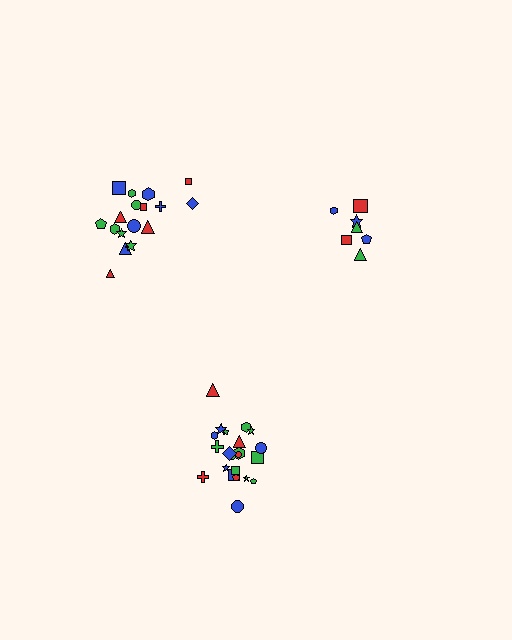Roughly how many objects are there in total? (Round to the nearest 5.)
Roughly 45 objects in total.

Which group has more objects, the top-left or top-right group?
The top-left group.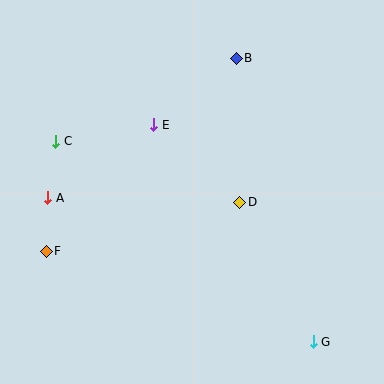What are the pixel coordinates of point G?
Point G is at (313, 342).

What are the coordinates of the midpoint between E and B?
The midpoint between E and B is at (195, 91).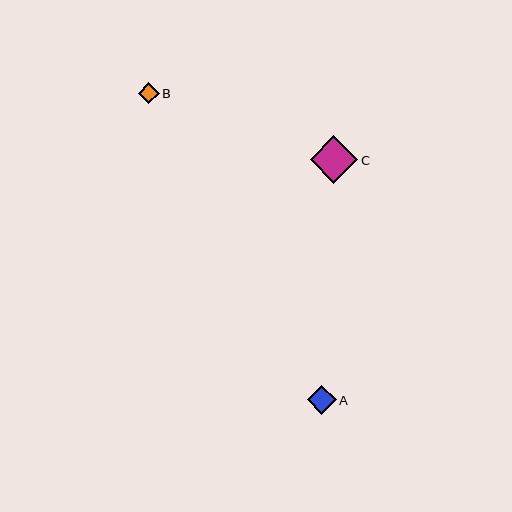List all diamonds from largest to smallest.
From largest to smallest: C, A, B.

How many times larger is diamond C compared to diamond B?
Diamond C is approximately 2.2 times the size of diamond B.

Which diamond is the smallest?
Diamond B is the smallest with a size of approximately 21 pixels.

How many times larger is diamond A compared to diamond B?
Diamond A is approximately 1.4 times the size of diamond B.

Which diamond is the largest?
Diamond C is the largest with a size of approximately 47 pixels.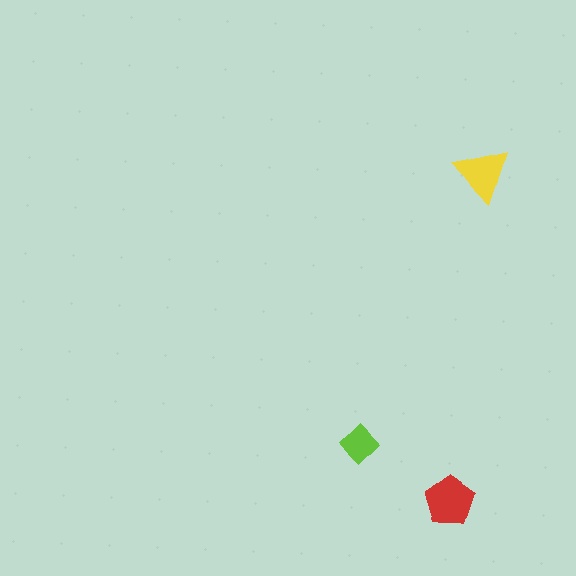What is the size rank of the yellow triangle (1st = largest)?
2nd.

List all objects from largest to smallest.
The red pentagon, the yellow triangle, the lime diamond.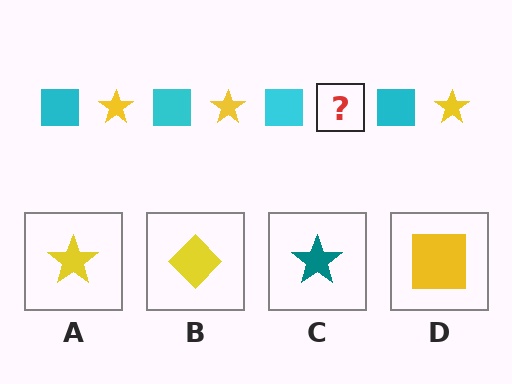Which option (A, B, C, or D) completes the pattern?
A.